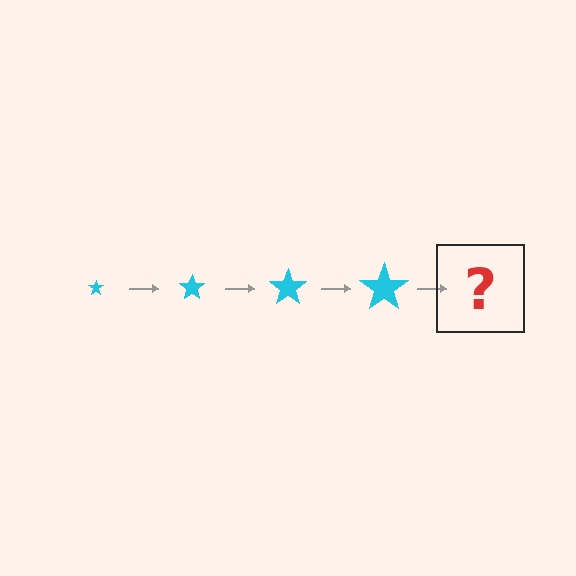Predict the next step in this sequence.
The next step is a cyan star, larger than the previous one.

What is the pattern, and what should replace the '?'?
The pattern is that the star gets progressively larger each step. The '?' should be a cyan star, larger than the previous one.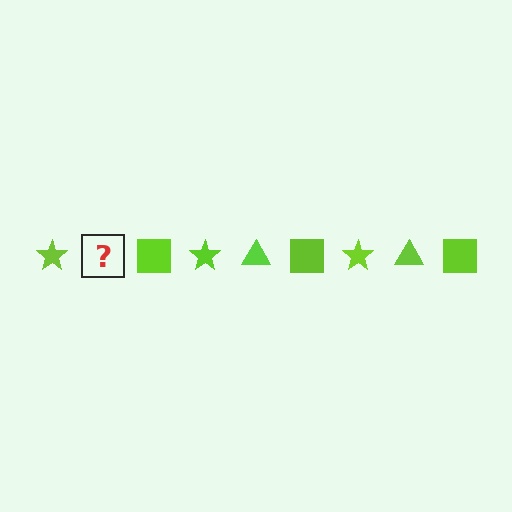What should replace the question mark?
The question mark should be replaced with a lime triangle.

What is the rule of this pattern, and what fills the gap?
The rule is that the pattern cycles through star, triangle, square shapes in lime. The gap should be filled with a lime triangle.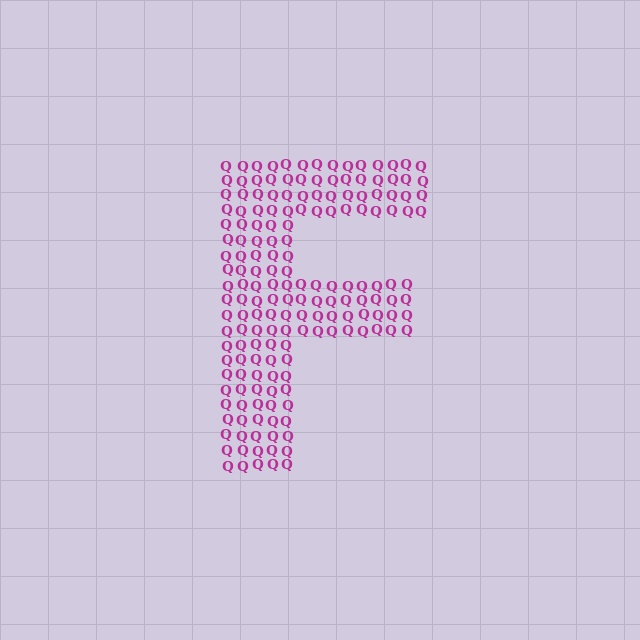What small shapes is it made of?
It is made of small letter Q's.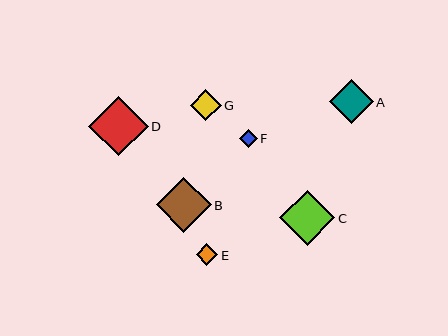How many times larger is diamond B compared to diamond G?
Diamond B is approximately 1.8 times the size of diamond G.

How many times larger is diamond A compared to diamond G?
Diamond A is approximately 1.4 times the size of diamond G.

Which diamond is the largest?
Diamond D is the largest with a size of approximately 59 pixels.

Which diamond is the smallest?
Diamond F is the smallest with a size of approximately 18 pixels.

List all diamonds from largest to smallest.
From largest to smallest: D, B, C, A, G, E, F.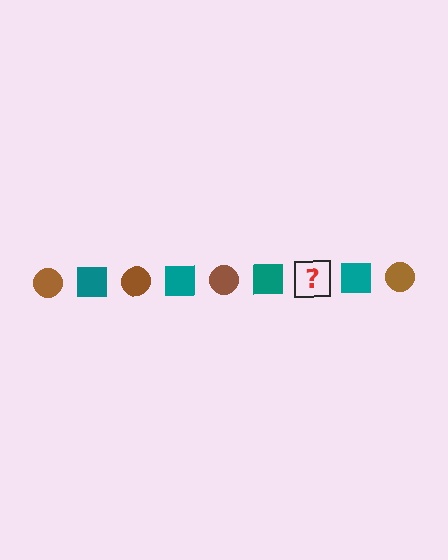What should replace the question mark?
The question mark should be replaced with a brown circle.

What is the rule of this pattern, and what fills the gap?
The rule is that the pattern alternates between brown circle and teal square. The gap should be filled with a brown circle.